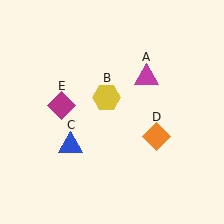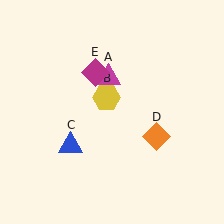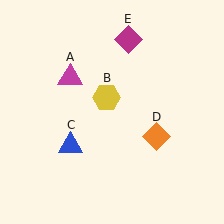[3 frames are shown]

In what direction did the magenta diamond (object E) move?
The magenta diamond (object E) moved up and to the right.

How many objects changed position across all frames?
2 objects changed position: magenta triangle (object A), magenta diamond (object E).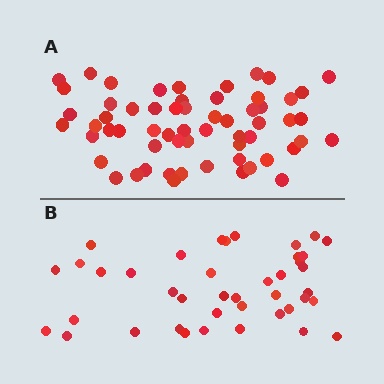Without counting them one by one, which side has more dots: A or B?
Region A (the top region) has more dots.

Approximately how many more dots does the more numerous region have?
Region A has approximately 20 more dots than region B.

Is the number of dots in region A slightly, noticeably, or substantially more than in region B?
Region A has substantially more. The ratio is roughly 1.5 to 1.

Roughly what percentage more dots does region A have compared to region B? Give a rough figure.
About 45% more.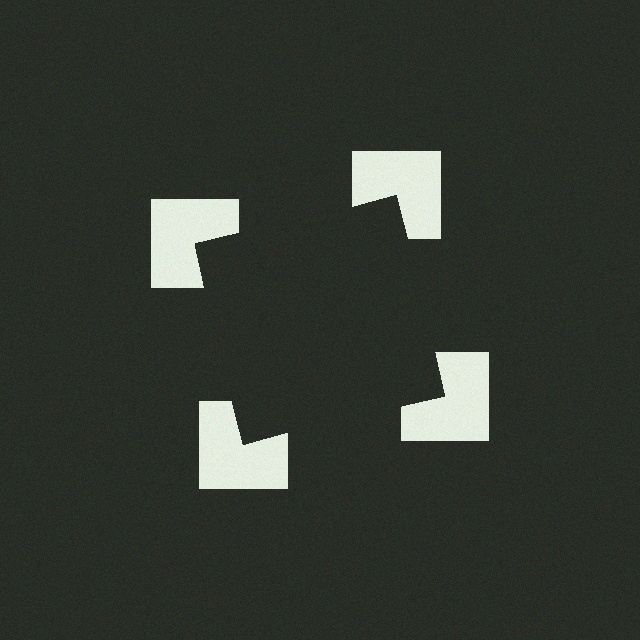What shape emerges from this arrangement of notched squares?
An illusory square — its edges are inferred from the aligned wedge cuts in the notched squares, not physically drawn.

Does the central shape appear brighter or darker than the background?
It typically appears slightly darker than the background, even though no actual brightness change is drawn.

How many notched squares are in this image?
There are 4 — one at each vertex of the illusory square.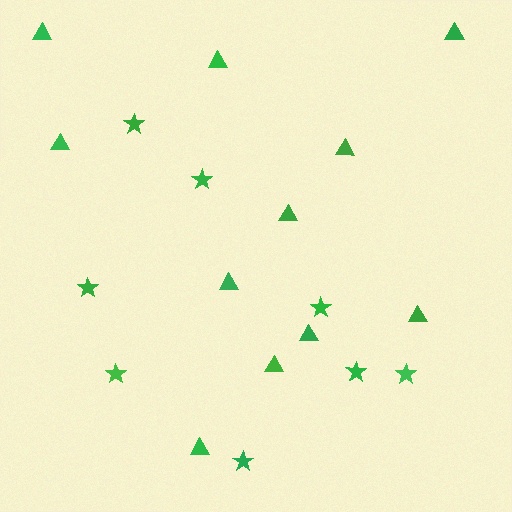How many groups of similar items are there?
There are 2 groups: one group of stars (8) and one group of triangles (11).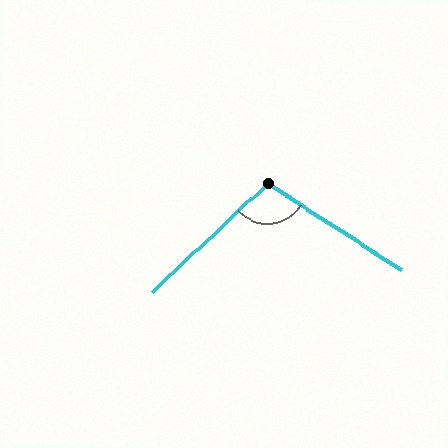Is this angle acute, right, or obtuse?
It is obtuse.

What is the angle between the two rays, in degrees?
Approximately 104 degrees.